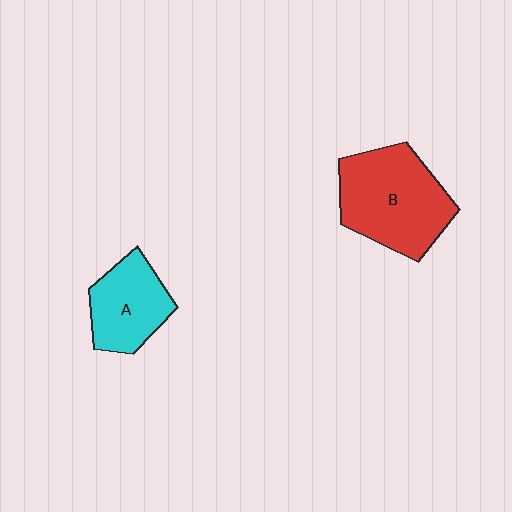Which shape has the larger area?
Shape B (red).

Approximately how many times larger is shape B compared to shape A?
Approximately 1.6 times.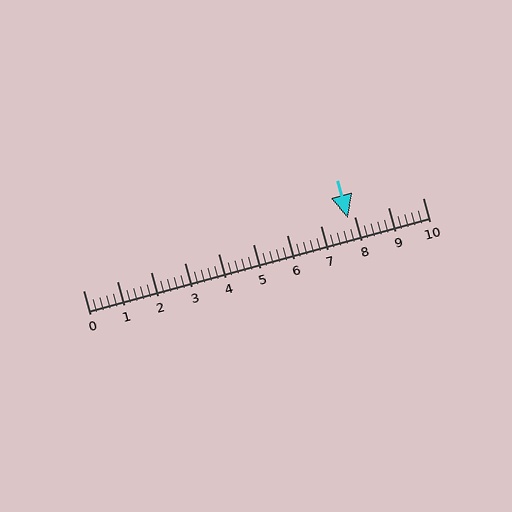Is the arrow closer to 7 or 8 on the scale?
The arrow is closer to 8.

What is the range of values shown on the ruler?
The ruler shows values from 0 to 10.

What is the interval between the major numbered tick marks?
The major tick marks are spaced 1 units apart.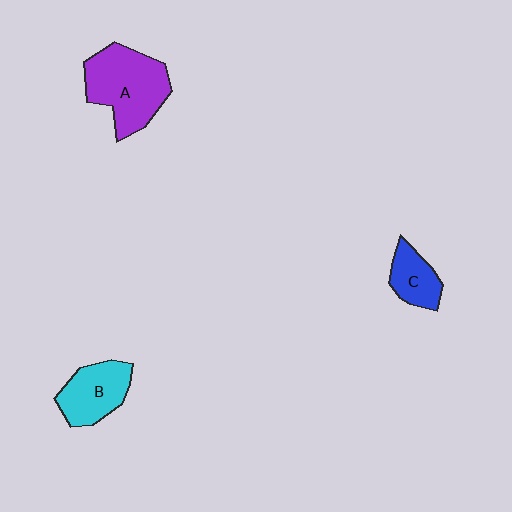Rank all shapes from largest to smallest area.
From largest to smallest: A (purple), B (cyan), C (blue).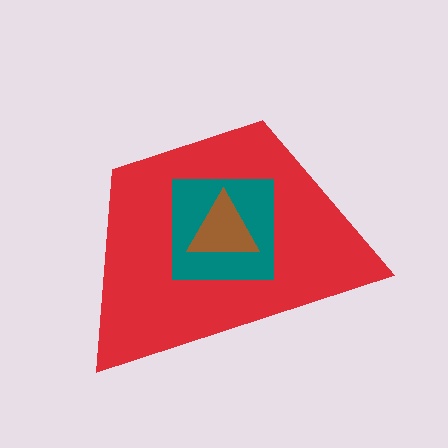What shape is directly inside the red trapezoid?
The teal square.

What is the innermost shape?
The brown triangle.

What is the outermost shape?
The red trapezoid.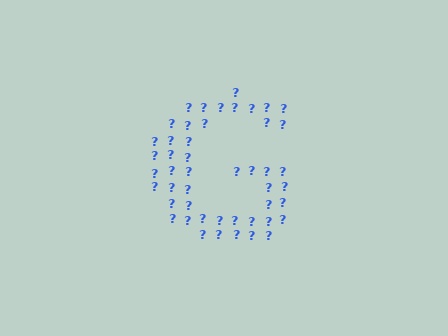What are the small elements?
The small elements are question marks.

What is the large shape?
The large shape is the letter G.